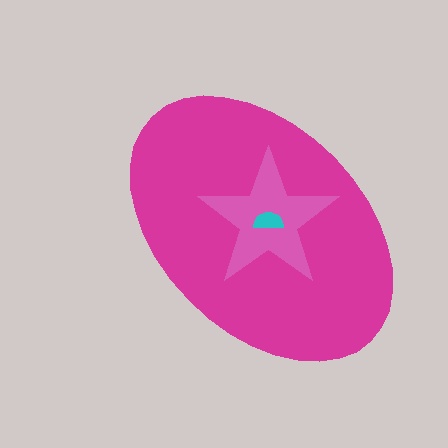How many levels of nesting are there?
3.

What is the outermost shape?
The magenta ellipse.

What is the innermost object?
The cyan semicircle.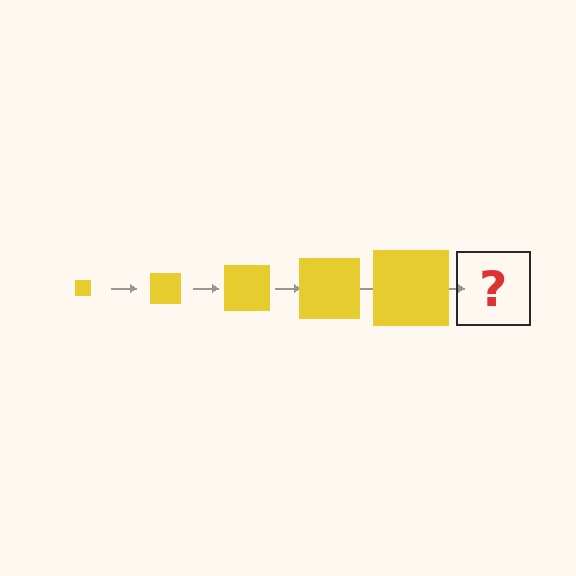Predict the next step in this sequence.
The next step is a yellow square, larger than the previous one.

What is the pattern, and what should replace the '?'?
The pattern is that the square gets progressively larger each step. The '?' should be a yellow square, larger than the previous one.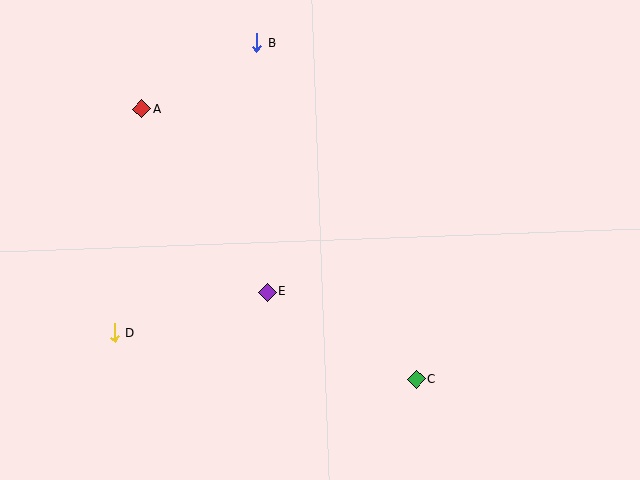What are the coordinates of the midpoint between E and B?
The midpoint between E and B is at (262, 167).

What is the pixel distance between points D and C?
The distance between D and C is 305 pixels.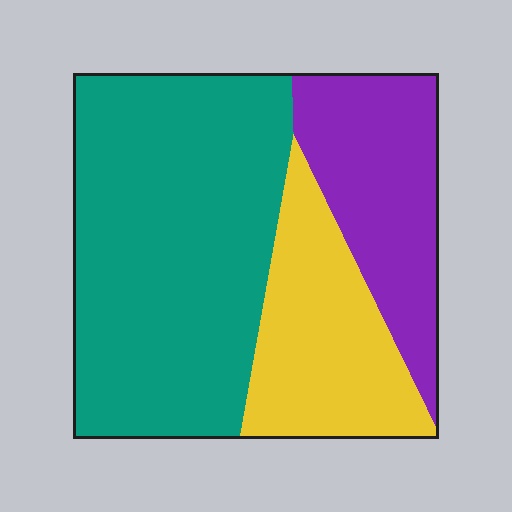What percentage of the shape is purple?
Purple covers roughly 25% of the shape.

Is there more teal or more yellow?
Teal.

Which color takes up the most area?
Teal, at roughly 55%.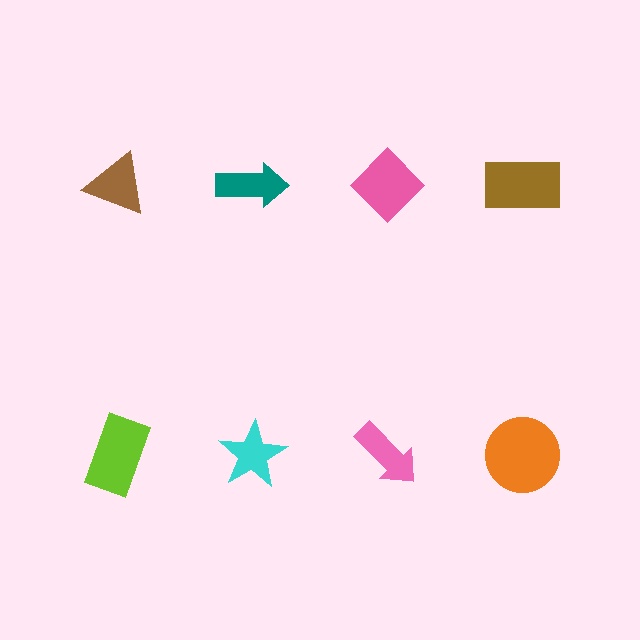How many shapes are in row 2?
4 shapes.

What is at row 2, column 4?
An orange circle.